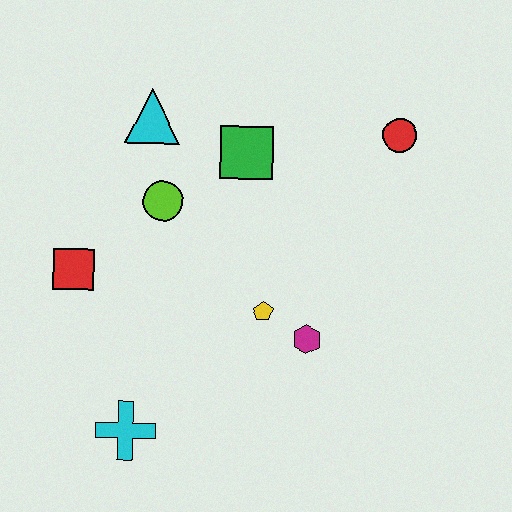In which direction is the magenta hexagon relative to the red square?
The magenta hexagon is to the right of the red square.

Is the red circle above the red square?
Yes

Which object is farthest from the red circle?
The cyan cross is farthest from the red circle.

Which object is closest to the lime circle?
The cyan triangle is closest to the lime circle.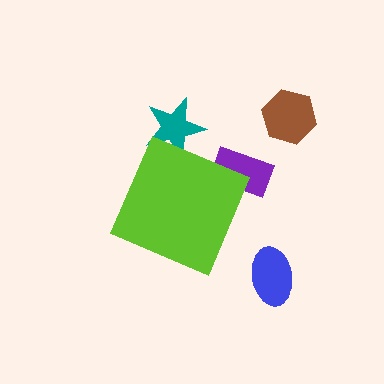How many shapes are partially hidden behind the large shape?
2 shapes are partially hidden.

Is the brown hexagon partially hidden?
No, the brown hexagon is fully visible.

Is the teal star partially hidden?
Yes, the teal star is partially hidden behind the lime diamond.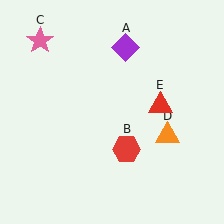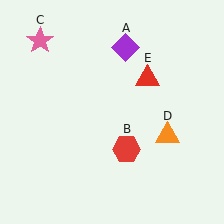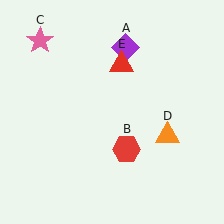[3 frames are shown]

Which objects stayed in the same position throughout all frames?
Purple diamond (object A) and red hexagon (object B) and pink star (object C) and orange triangle (object D) remained stationary.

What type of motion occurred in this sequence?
The red triangle (object E) rotated counterclockwise around the center of the scene.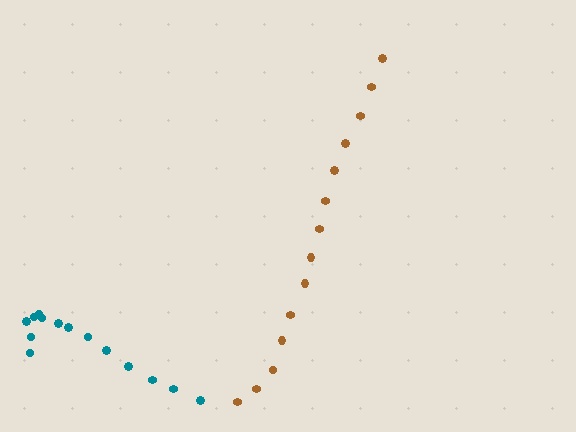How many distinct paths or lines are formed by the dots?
There are 2 distinct paths.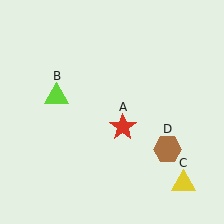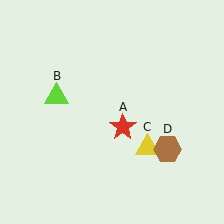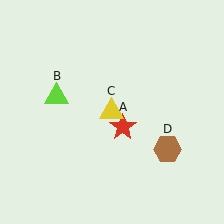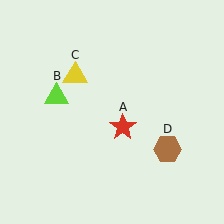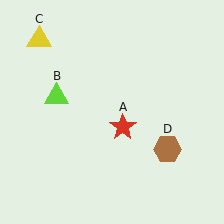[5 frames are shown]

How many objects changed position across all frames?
1 object changed position: yellow triangle (object C).